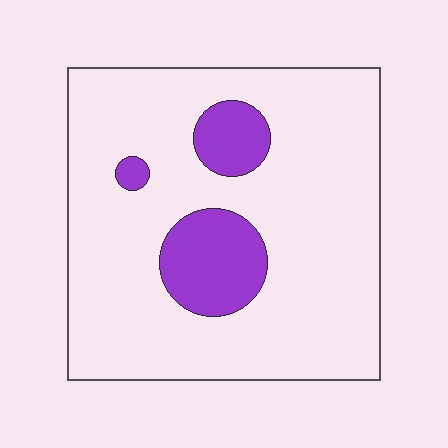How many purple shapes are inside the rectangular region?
3.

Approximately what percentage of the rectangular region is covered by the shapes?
Approximately 15%.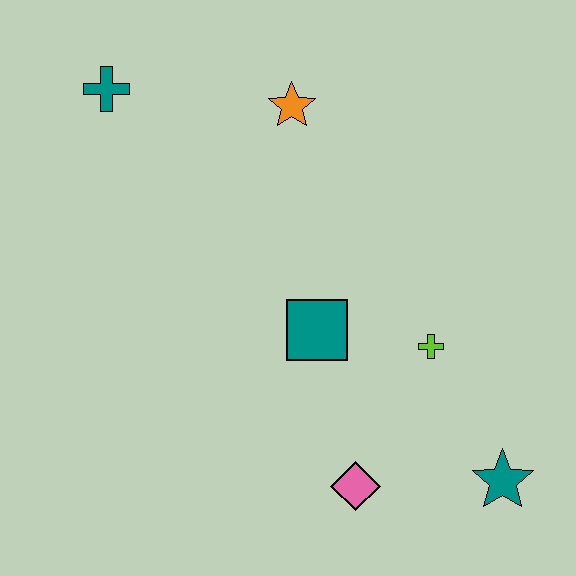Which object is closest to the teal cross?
The orange star is closest to the teal cross.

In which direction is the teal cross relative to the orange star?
The teal cross is to the left of the orange star.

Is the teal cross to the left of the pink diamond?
Yes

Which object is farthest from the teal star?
The teal cross is farthest from the teal star.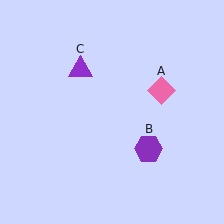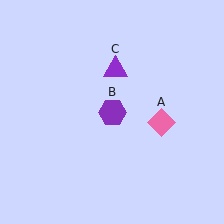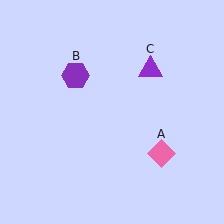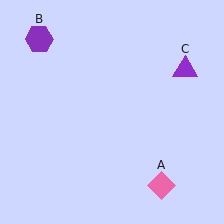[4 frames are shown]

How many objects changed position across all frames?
3 objects changed position: pink diamond (object A), purple hexagon (object B), purple triangle (object C).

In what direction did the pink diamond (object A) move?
The pink diamond (object A) moved down.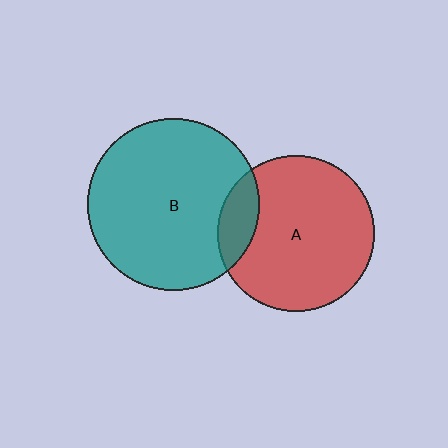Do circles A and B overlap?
Yes.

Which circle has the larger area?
Circle B (teal).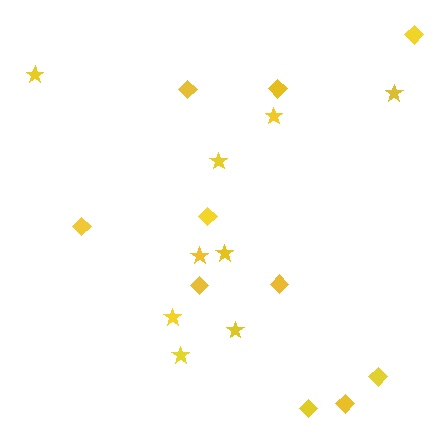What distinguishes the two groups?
There are 2 groups: one group of diamonds (10) and one group of stars (9).